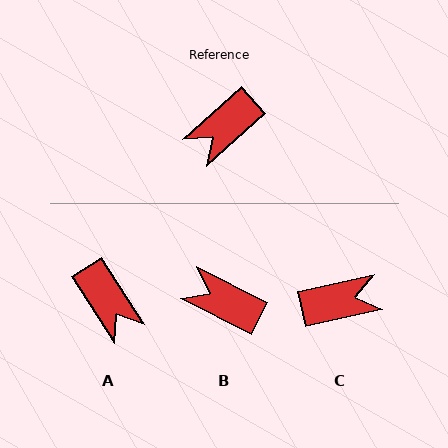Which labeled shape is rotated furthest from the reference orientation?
C, about 151 degrees away.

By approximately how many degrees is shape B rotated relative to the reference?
Approximately 68 degrees clockwise.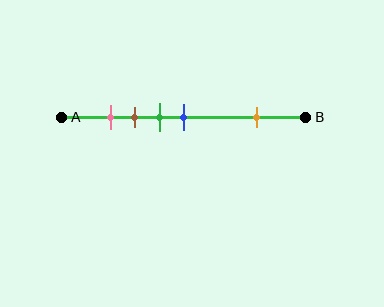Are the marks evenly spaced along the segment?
No, the marks are not evenly spaced.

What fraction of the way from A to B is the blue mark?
The blue mark is approximately 50% (0.5) of the way from A to B.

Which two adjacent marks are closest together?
The pink and brown marks are the closest adjacent pair.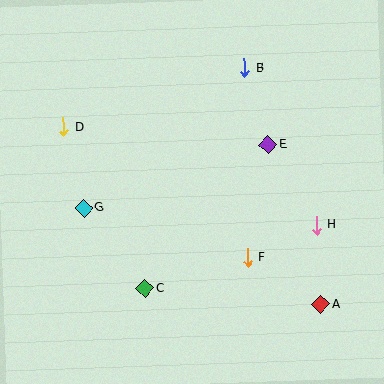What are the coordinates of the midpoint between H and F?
The midpoint between H and F is at (282, 241).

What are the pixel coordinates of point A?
Point A is at (321, 305).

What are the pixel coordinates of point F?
Point F is at (247, 257).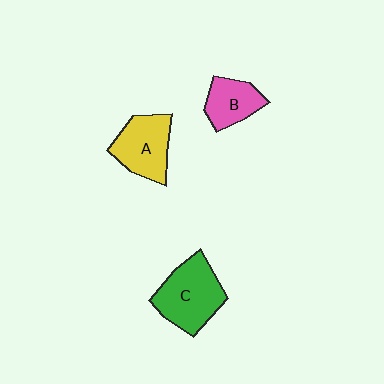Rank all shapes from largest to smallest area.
From largest to smallest: C (green), A (yellow), B (pink).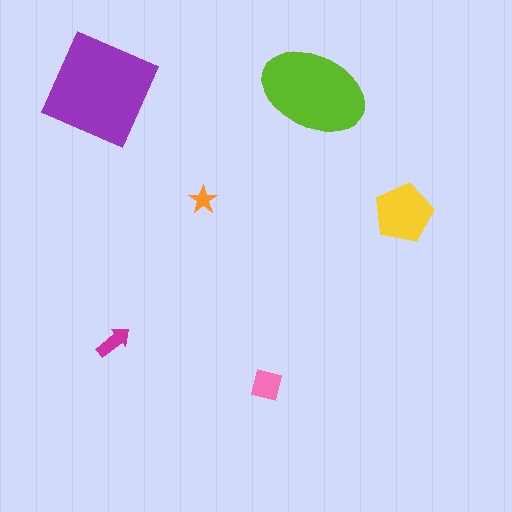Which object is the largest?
The purple square.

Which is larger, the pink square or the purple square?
The purple square.